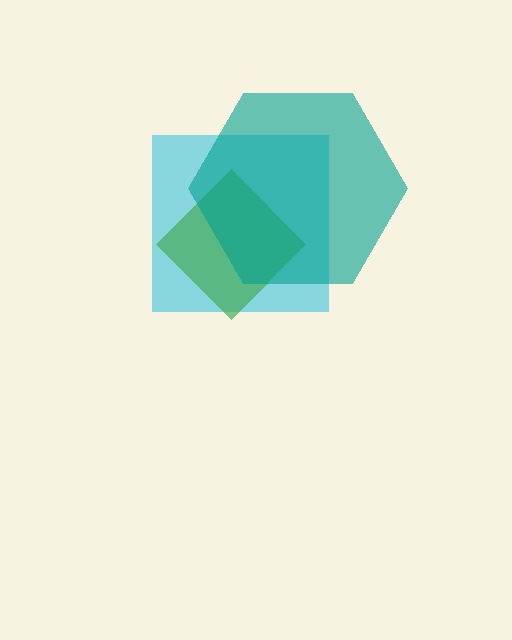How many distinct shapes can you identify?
There are 3 distinct shapes: a cyan square, a green diamond, a teal hexagon.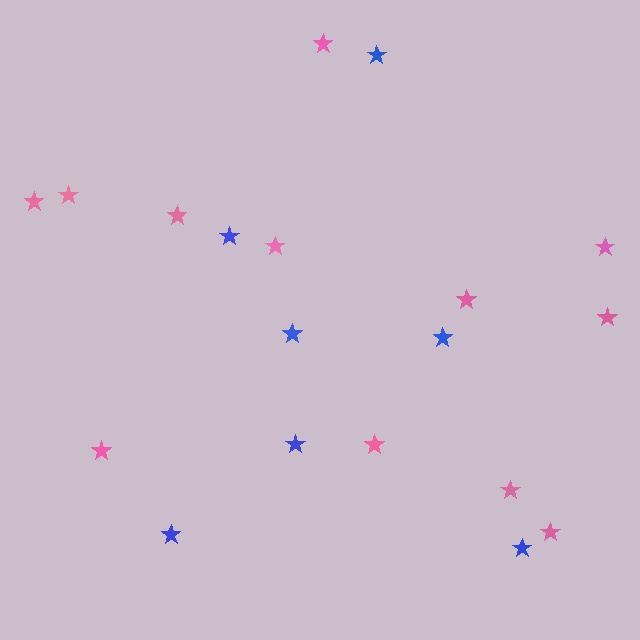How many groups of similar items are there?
There are 2 groups: one group of pink stars (12) and one group of blue stars (7).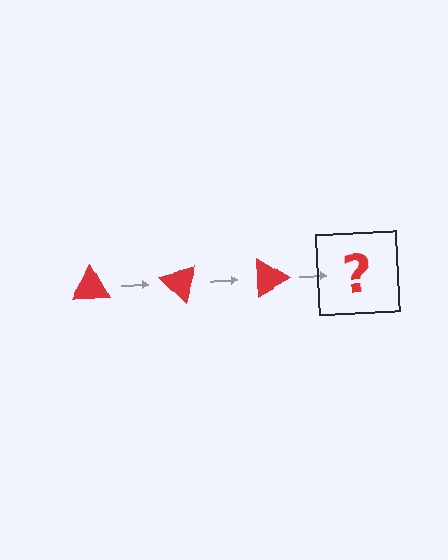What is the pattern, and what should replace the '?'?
The pattern is that the triangle rotates 45 degrees each step. The '?' should be a red triangle rotated 135 degrees.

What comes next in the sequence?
The next element should be a red triangle rotated 135 degrees.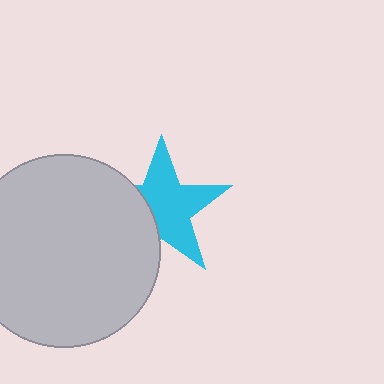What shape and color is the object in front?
The object in front is a light gray circle.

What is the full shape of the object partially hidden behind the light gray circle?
The partially hidden object is a cyan star.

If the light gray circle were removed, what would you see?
You would see the complete cyan star.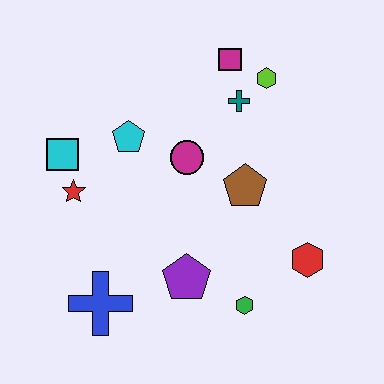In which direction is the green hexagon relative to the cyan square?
The green hexagon is to the right of the cyan square.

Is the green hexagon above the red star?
No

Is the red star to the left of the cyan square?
No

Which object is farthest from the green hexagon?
The magenta square is farthest from the green hexagon.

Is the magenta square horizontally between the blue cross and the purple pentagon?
No